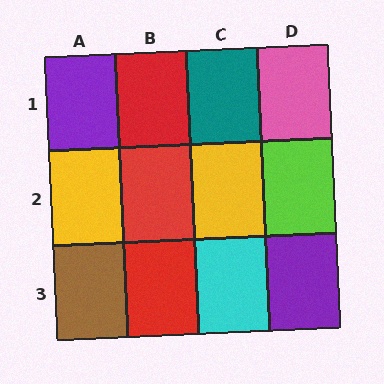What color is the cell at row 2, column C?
Yellow.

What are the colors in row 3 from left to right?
Brown, red, cyan, purple.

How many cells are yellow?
2 cells are yellow.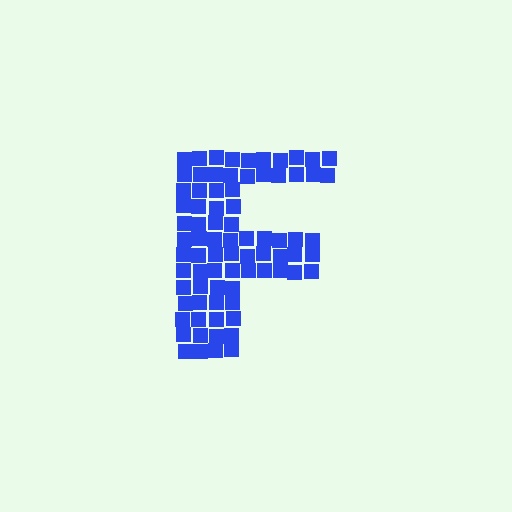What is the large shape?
The large shape is the letter F.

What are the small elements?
The small elements are squares.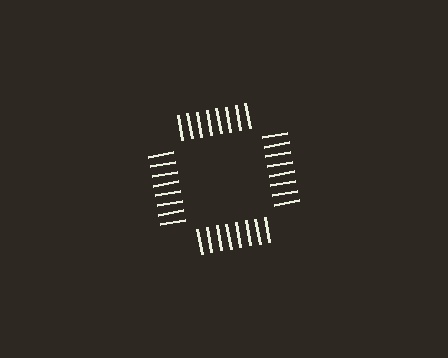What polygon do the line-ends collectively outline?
An illusory square — the line segments terminate on its edges but no continuous stroke is drawn.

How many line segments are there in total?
32 — 8 along each of the 4 edges.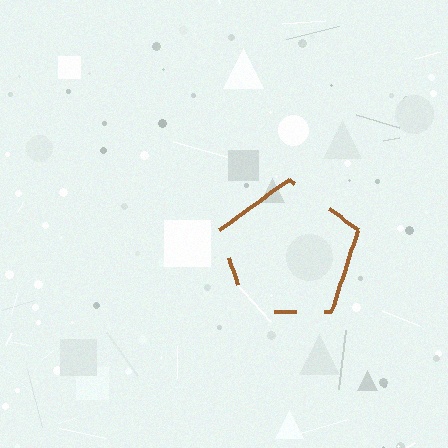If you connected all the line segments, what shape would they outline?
They would outline a pentagon.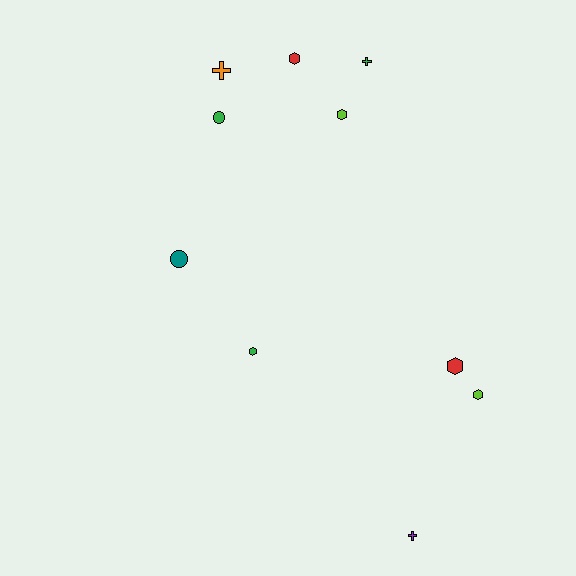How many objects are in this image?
There are 10 objects.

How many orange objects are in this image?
There is 1 orange object.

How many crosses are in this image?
There are 3 crosses.